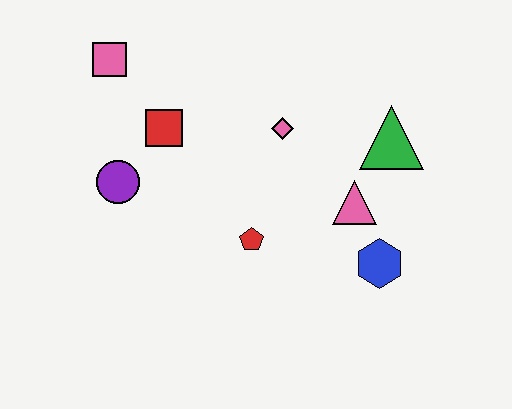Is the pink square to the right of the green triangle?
No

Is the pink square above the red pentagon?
Yes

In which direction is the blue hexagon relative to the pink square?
The blue hexagon is to the right of the pink square.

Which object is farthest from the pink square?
The blue hexagon is farthest from the pink square.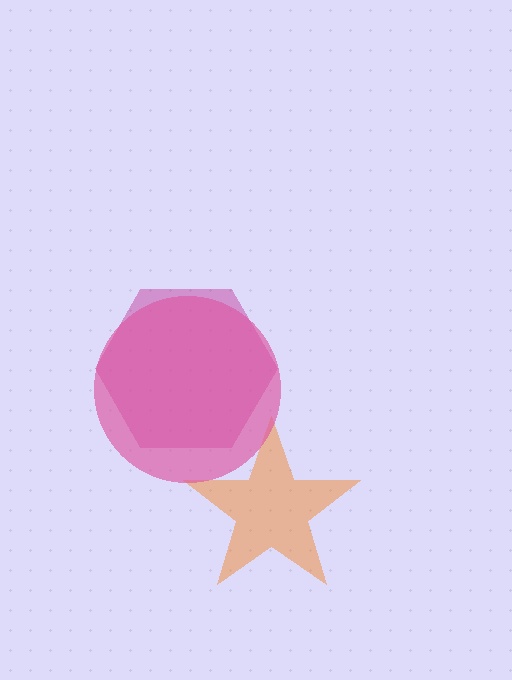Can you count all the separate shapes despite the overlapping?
Yes, there are 3 separate shapes.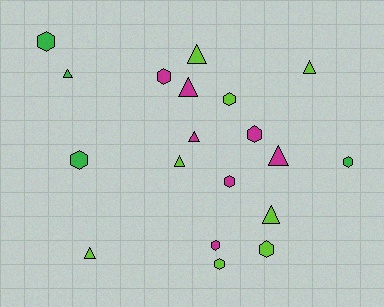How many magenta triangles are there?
There are 3 magenta triangles.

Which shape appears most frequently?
Hexagon, with 10 objects.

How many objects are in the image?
There are 19 objects.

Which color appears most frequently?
Lime, with 8 objects.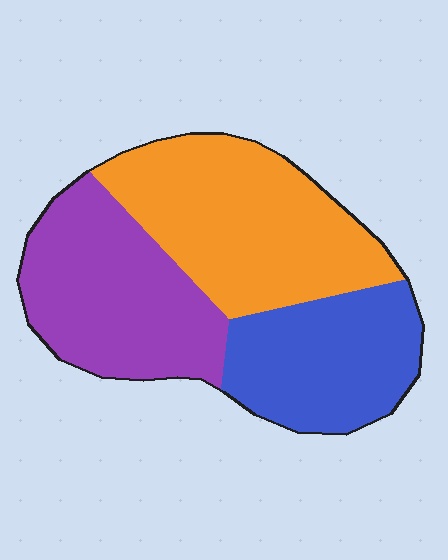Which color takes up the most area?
Orange, at roughly 40%.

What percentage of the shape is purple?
Purple covers around 35% of the shape.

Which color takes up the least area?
Blue, at roughly 25%.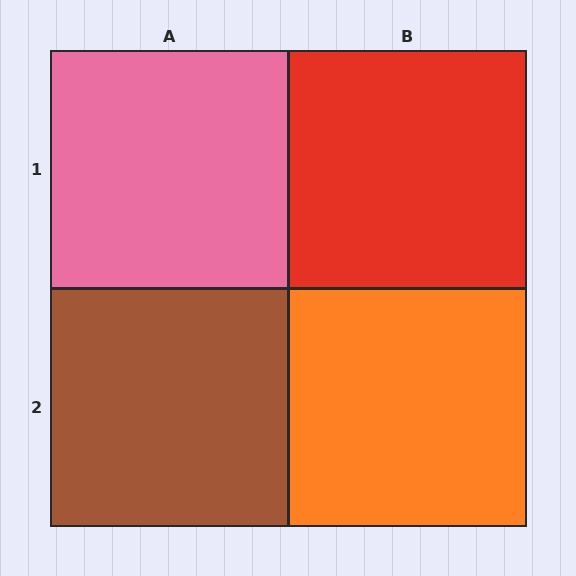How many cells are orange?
1 cell is orange.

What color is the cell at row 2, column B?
Orange.